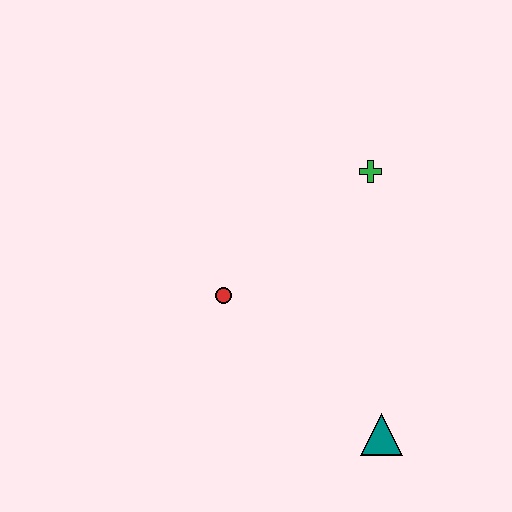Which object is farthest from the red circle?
The teal triangle is farthest from the red circle.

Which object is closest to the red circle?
The green cross is closest to the red circle.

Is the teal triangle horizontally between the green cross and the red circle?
No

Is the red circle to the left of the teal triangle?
Yes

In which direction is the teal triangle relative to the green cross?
The teal triangle is below the green cross.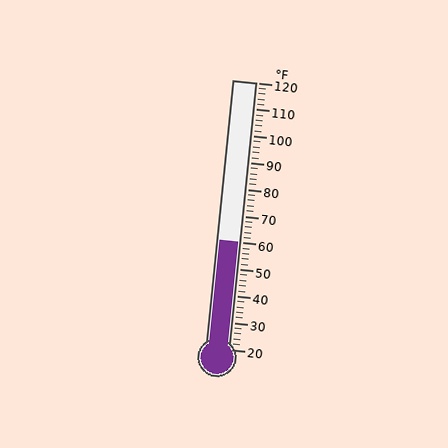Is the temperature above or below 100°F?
The temperature is below 100°F.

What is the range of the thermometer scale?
The thermometer scale ranges from 20°F to 120°F.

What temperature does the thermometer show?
The thermometer shows approximately 60°F.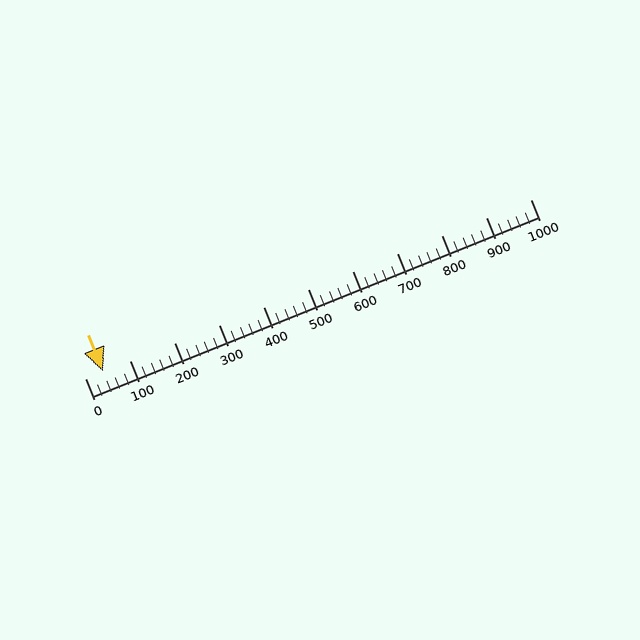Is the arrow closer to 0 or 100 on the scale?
The arrow is closer to 0.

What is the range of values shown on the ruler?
The ruler shows values from 0 to 1000.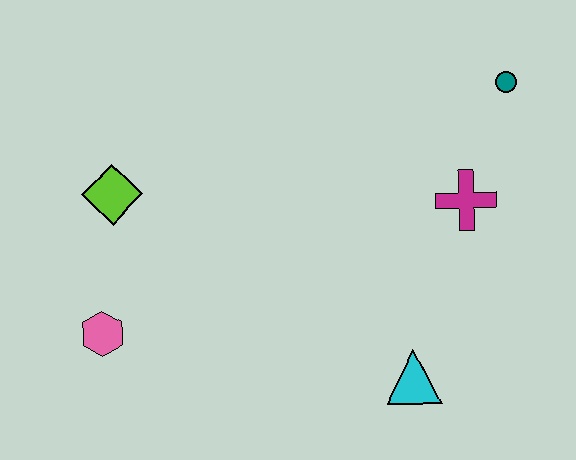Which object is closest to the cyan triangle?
The magenta cross is closest to the cyan triangle.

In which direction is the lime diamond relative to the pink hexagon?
The lime diamond is above the pink hexagon.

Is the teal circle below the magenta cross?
No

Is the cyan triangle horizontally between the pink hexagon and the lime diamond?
No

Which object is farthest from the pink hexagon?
The teal circle is farthest from the pink hexagon.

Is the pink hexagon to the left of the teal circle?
Yes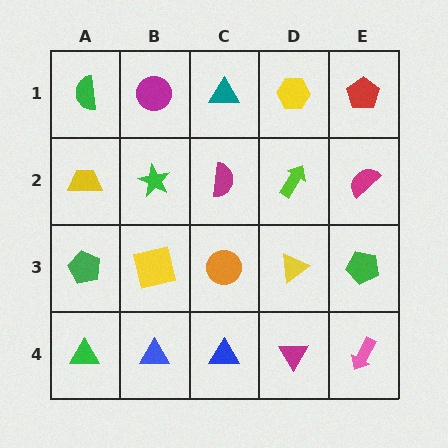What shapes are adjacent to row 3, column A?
A yellow trapezoid (row 2, column A), a green triangle (row 4, column A), a yellow square (row 3, column B).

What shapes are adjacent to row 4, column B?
A yellow square (row 3, column B), a green triangle (row 4, column A), a blue triangle (row 4, column C).